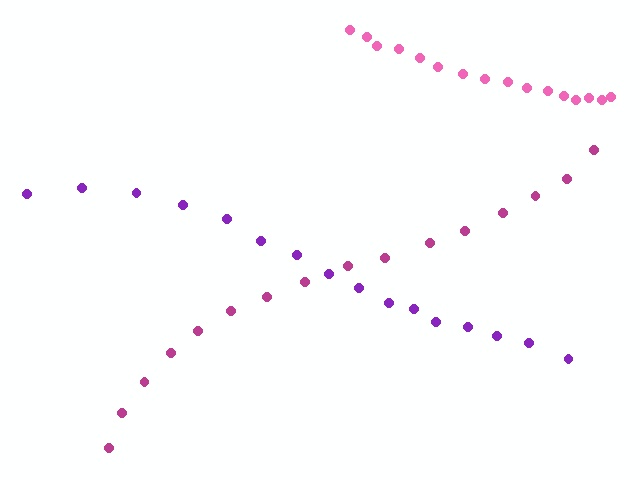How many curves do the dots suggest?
There are 3 distinct paths.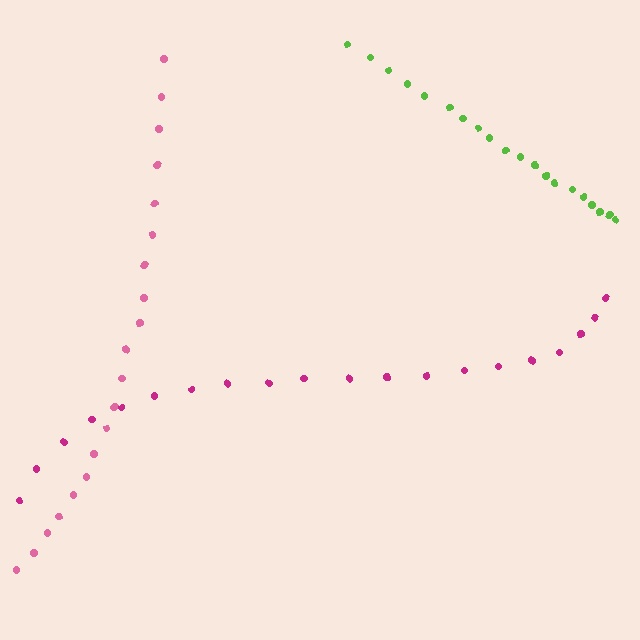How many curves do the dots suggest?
There are 3 distinct paths.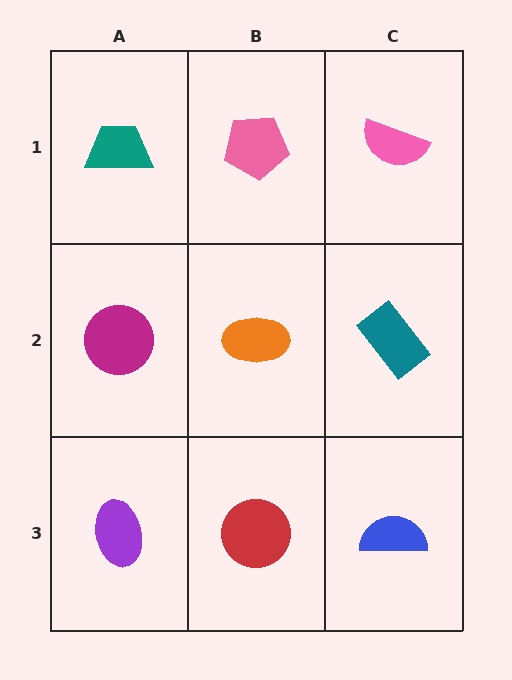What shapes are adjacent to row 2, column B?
A pink pentagon (row 1, column B), a red circle (row 3, column B), a magenta circle (row 2, column A), a teal rectangle (row 2, column C).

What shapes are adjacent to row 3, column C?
A teal rectangle (row 2, column C), a red circle (row 3, column B).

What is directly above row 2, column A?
A teal trapezoid.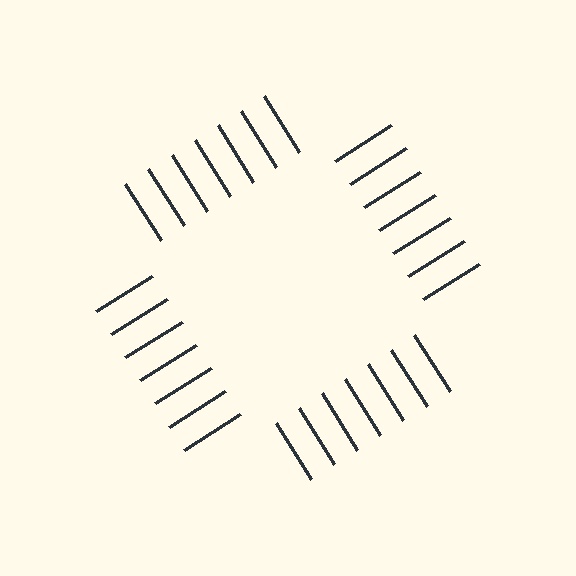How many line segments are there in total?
28 — 7 along each of the 4 edges.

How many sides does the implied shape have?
4 sides — the line-ends trace a square.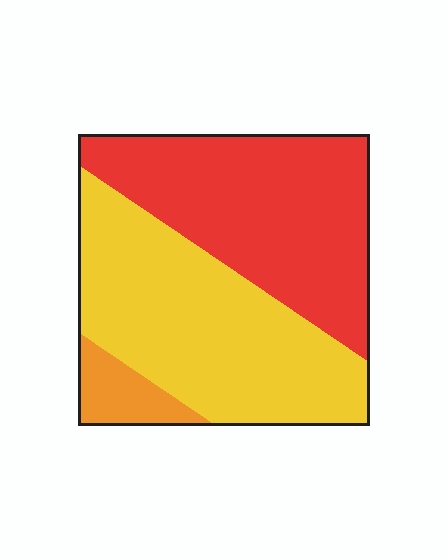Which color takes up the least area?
Orange, at roughly 10%.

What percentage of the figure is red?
Red covers around 45% of the figure.